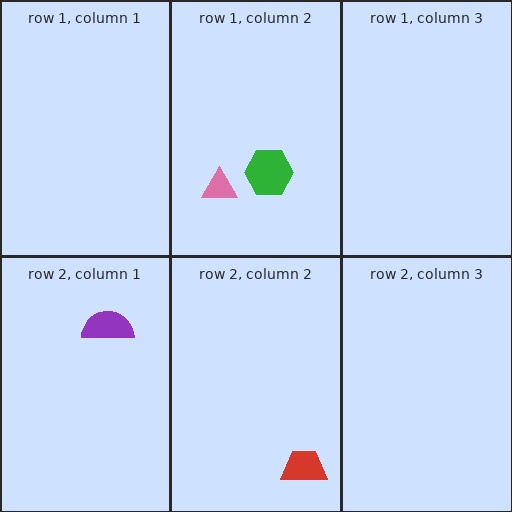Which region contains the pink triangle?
The row 1, column 2 region.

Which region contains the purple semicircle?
The row 2, column 1 region.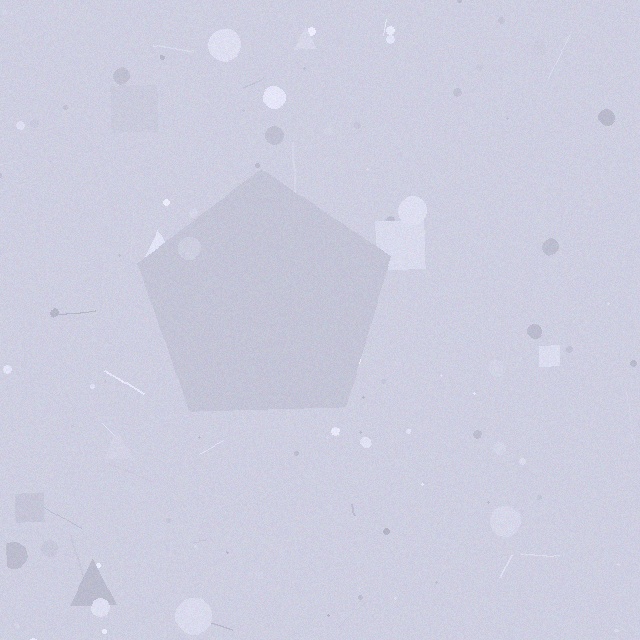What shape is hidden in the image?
A pentagon is hidden in the image.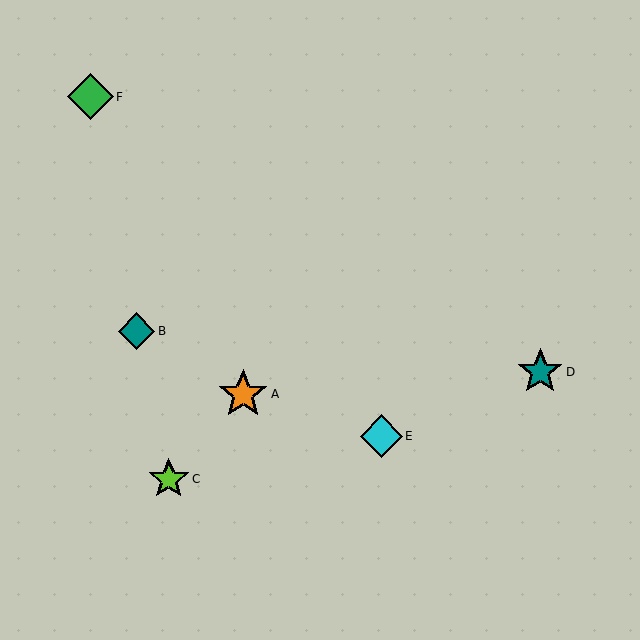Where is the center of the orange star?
The center of the orange star is at (243, 394).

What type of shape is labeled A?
Shape A is an orange star.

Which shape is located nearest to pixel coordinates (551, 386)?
The teal star (labeled D) at (540, 372) is nearest to that location.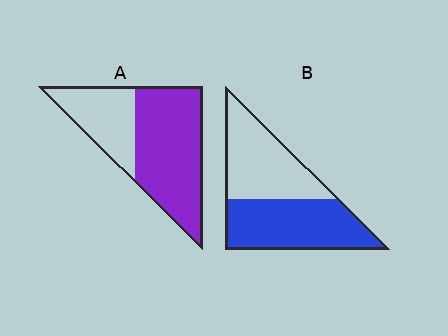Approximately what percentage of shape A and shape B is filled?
A is approximately 65% and B is approximately 50%.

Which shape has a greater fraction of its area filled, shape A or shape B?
Shape A.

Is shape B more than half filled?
Roughly half.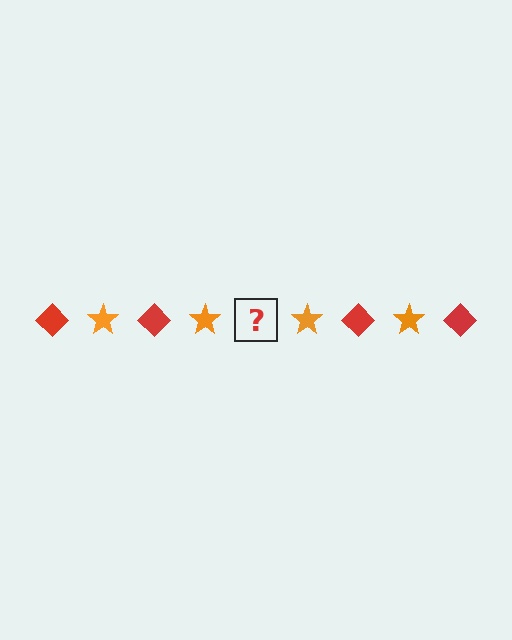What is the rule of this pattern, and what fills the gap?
The rule is that the pattern alternates between red diamond and orange star. The gap should be filled with a red diamond.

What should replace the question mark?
The question mark should be replaced with a red diamond.